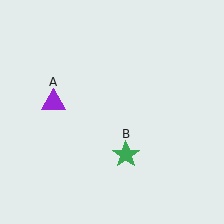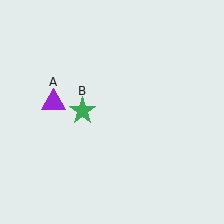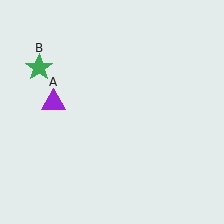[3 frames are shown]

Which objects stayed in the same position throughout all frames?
Purple triangle (object A) remained stationary.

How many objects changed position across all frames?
1 object changed position: green star (object B).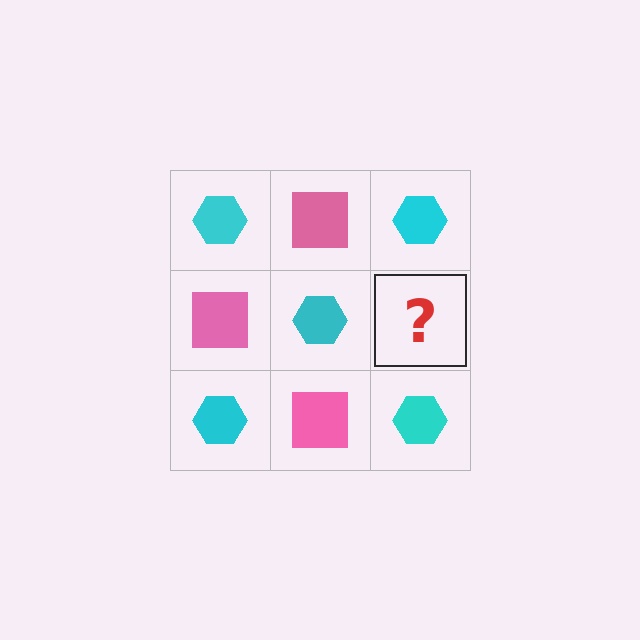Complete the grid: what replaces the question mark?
The question mark should be replaced with a pink square.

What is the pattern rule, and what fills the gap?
The rule is that it alternates cyan hexagon and pink square in a checkerboard pattern. The gap should be filled with a pink square.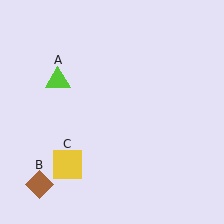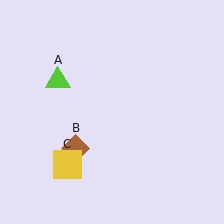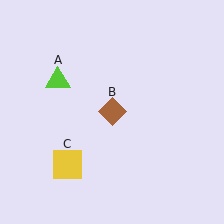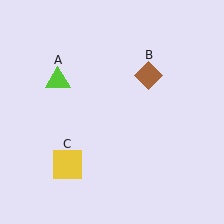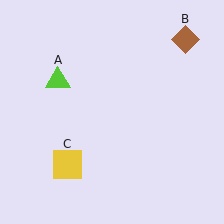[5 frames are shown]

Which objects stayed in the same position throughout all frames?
Lime triangle (object A) and yellow square (object C) remained stationary.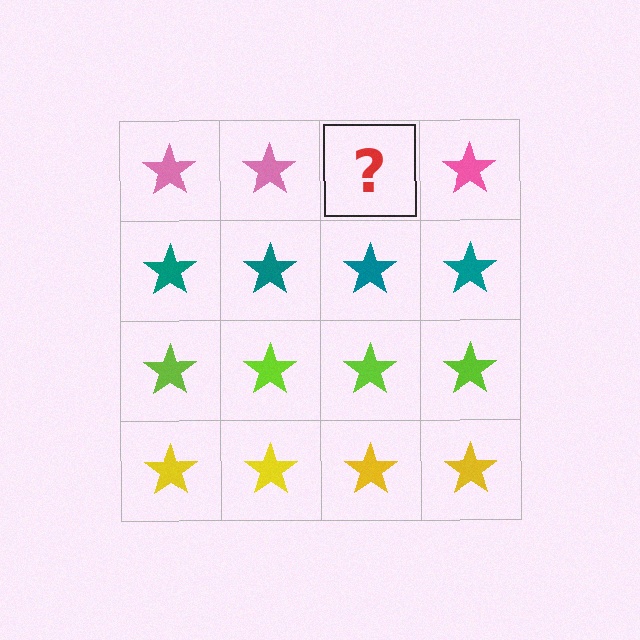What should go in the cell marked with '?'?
The missing cell should contain a pink star.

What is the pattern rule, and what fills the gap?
The rule is that each row has a consistent color. The gap should be filled with a pink star.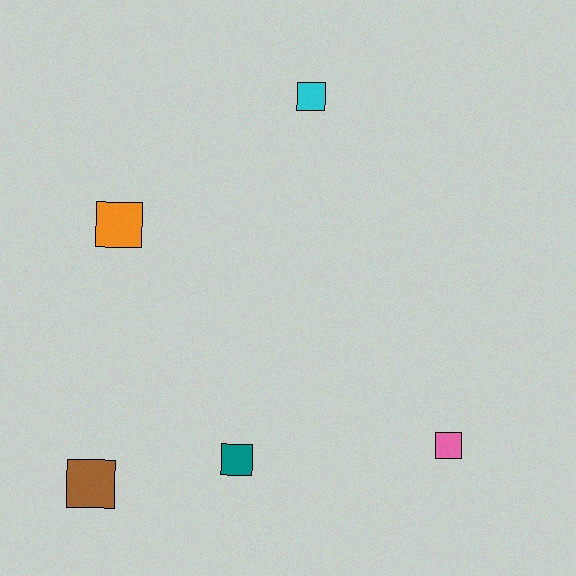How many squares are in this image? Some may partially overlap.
There are 5 squares.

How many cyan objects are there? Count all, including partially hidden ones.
There is 1 cyan object.